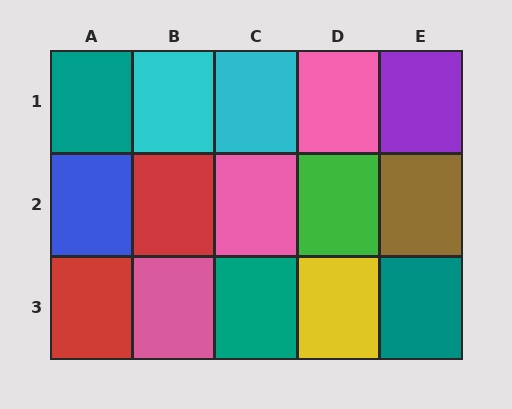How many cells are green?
1 cell is green.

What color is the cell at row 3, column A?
Red.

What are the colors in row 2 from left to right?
Blue, red, pink, green, brown.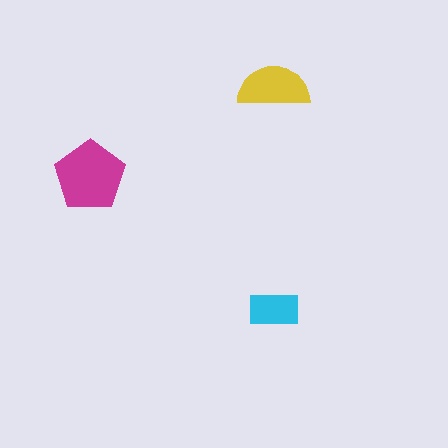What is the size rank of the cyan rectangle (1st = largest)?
3rd.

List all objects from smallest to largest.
The cyan rectangle, the yellow semicircle, the magenta pentagon.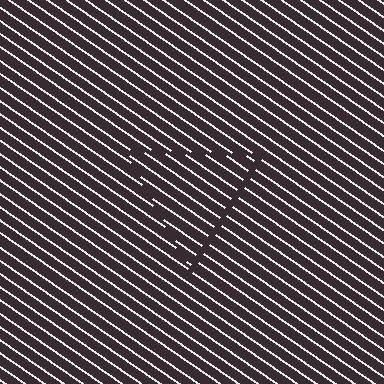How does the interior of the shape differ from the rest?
The interior of the shape contains the same grating, shifted by half a period — the contour is defined by the phase discontinuity where line-ends from the inner and outer gratings abut.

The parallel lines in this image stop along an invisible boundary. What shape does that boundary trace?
An illusory triangle. The interior of the shape contains the same grating, shifted by half a period — the contour is defined by the phase discontinuity where line-ends from the inner and outer gratings abut.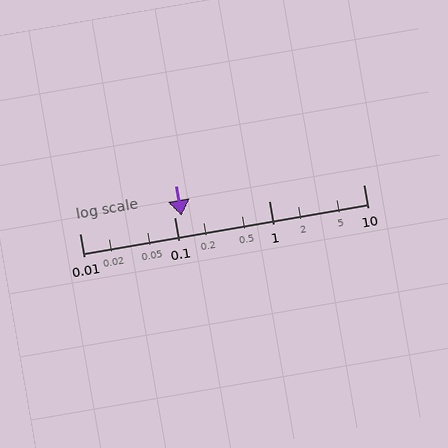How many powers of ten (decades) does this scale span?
The scale spans 3 decades, from 0.01 to 10.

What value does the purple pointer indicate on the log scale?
The pointer indicates approximately 0.12.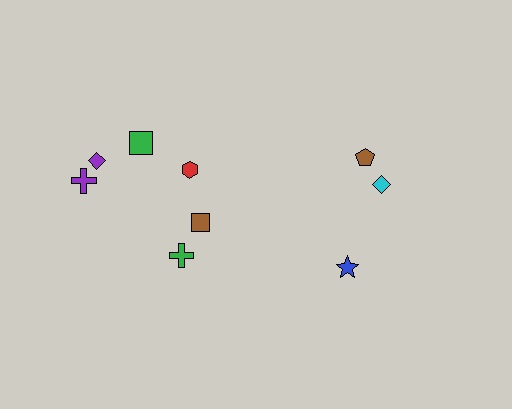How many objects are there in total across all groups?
There are 9 objects.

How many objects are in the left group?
There are 6 objects.